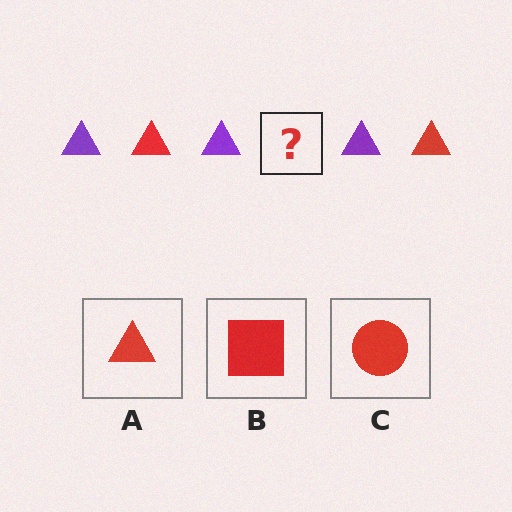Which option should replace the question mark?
Option A.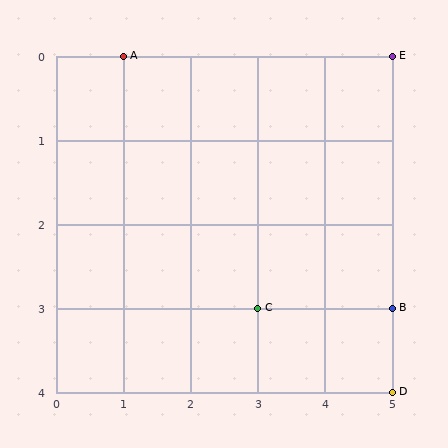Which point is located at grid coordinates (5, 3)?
Point B is at (5, 3).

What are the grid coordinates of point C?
Point C is at grid coordinates (3, 3).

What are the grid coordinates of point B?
Point B is at grid coordinates (5, 3).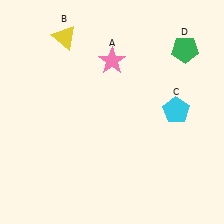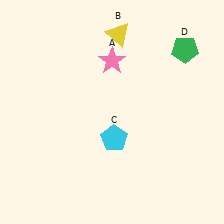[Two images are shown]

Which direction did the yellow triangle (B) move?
The yellow triangle (B) moved right.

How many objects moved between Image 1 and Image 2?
2 objects moved between the two images.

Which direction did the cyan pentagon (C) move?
The cyan pentagon (C) moved left.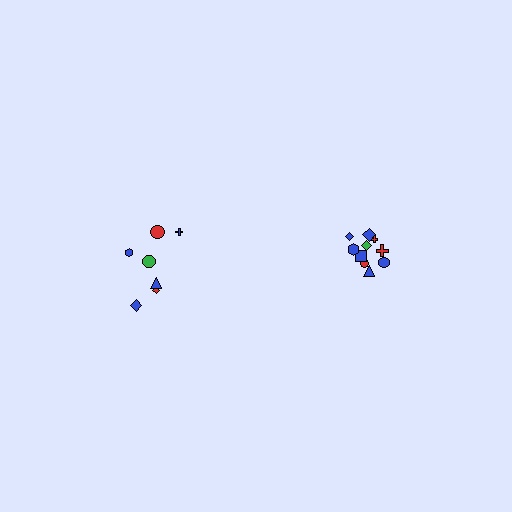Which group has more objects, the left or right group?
The right group.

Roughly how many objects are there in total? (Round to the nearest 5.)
Roughly 15 objects in total.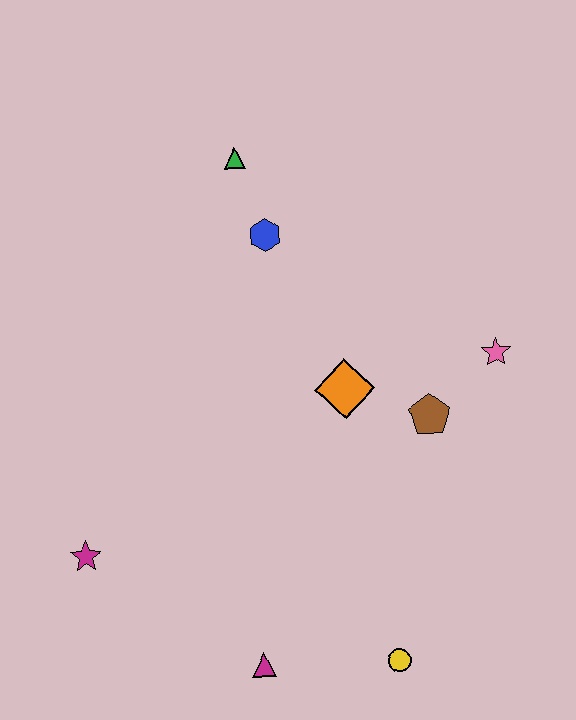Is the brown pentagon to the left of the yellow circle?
No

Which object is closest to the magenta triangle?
The yellow circle is closest to the magenta triangle.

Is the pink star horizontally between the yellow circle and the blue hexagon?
No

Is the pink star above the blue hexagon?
No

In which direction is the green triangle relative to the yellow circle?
The green triangle is above the yellow circle.